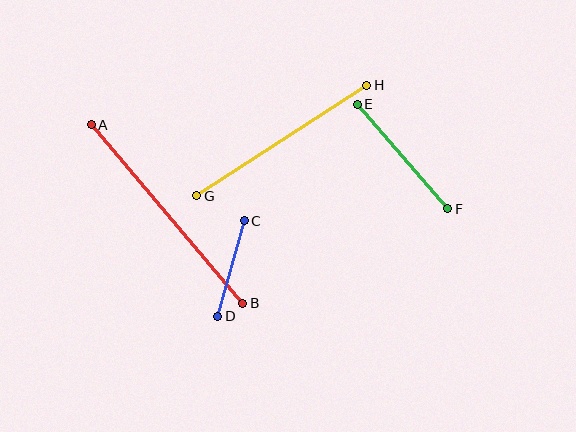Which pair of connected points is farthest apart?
Points A and B are farthest apart.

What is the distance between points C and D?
The distance is approximately 99 pixels.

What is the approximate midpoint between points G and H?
The midpoint is at approximately (282, 141) pixels.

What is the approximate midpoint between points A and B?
The midpoint is at approximately (167, 214) pixels.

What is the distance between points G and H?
The distance is approximately 202 pixels.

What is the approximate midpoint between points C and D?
The midpoint is at approximately (231, 269) pixels.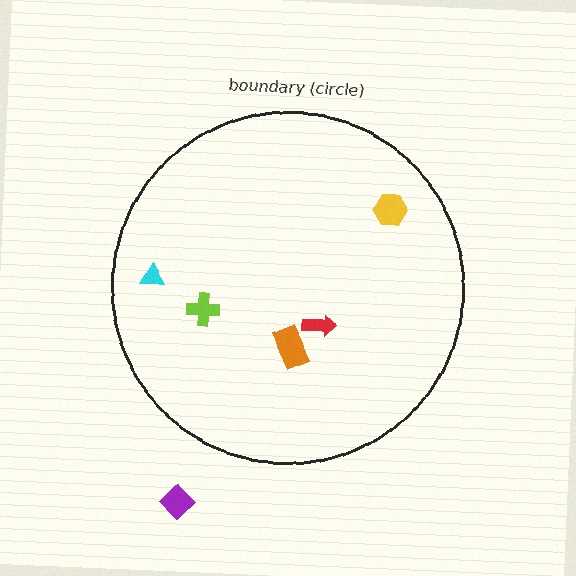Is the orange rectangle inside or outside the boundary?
Inside.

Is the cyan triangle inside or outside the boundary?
Inside.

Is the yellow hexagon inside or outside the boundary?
Inside.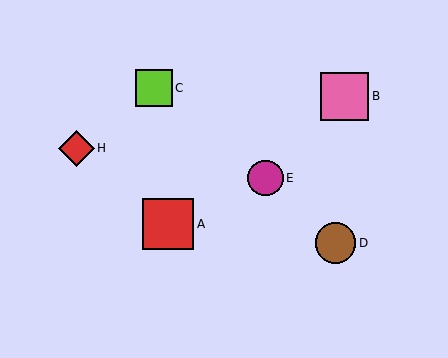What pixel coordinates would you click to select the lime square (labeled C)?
Click at (154, 88) to select the lime square C.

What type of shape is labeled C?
Shape C is a lime square.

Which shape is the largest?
The red square (labeled A) is the largest.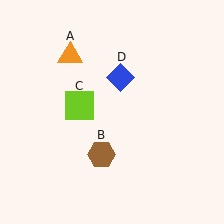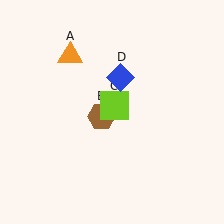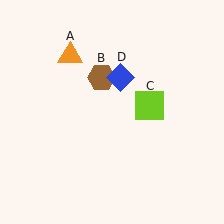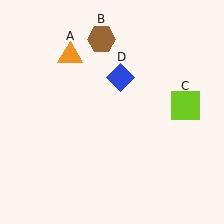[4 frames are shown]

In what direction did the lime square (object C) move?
The lime square (object C) moved right.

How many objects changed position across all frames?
2 objects changed position: brown hexagon (object B), lime square (object C).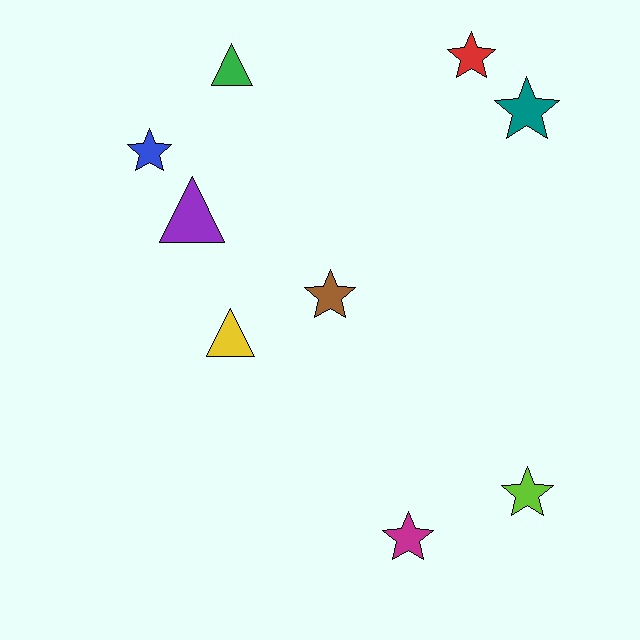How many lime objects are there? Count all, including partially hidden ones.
There is 1 lime object.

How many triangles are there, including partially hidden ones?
There are 3 triangles.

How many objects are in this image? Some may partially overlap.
There are 9 objects.